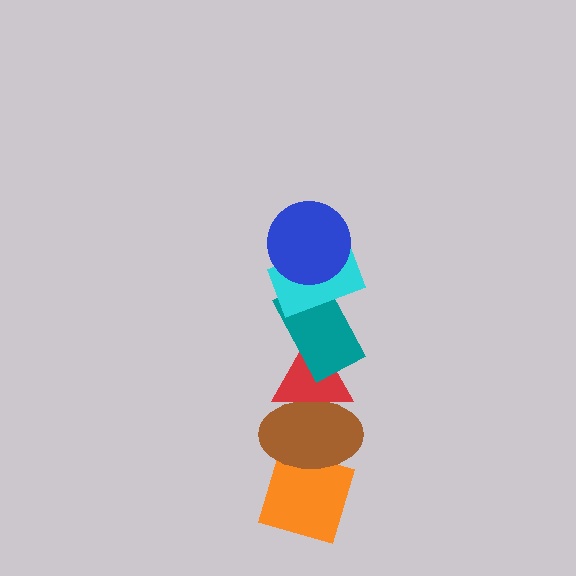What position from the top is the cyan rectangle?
The cyan rectangle is 2nd from the top.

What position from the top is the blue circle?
The blue circle is 1st from the top.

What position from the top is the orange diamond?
The orange diamond is 6th from the top.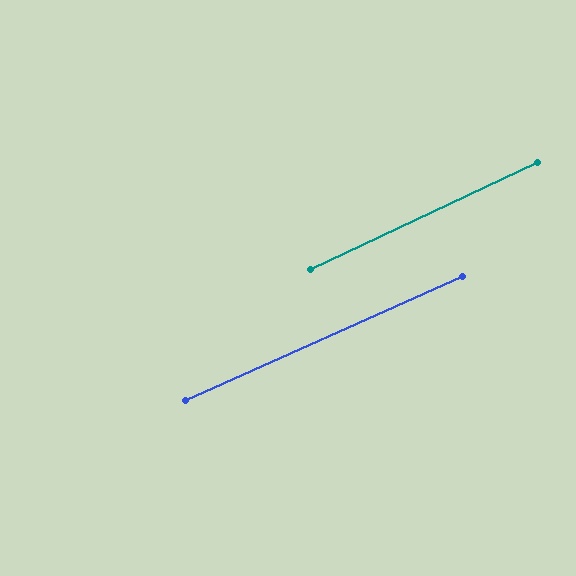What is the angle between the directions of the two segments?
Approximately 1 degree.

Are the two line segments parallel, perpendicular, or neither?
Parallel — their directions differ by only 0.9°.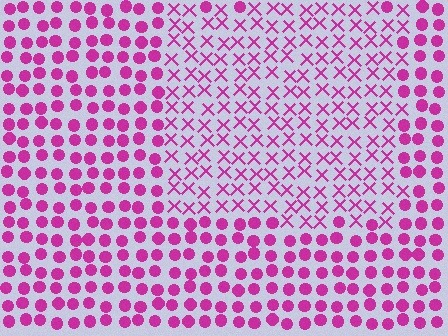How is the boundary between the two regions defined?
The boundary is defined by a change in element shape: X marks inside vs. circles outside. All elements share the same color and spacing.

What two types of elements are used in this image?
The image uses X marks inside the rectangle region and circles outside it.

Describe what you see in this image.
The image is filled with small magenta elements arranged in a uniform grid. A rectangle-shaped region contains X marks, while the surrounding area contains circles. The boundary is defined purely by the change in element shape.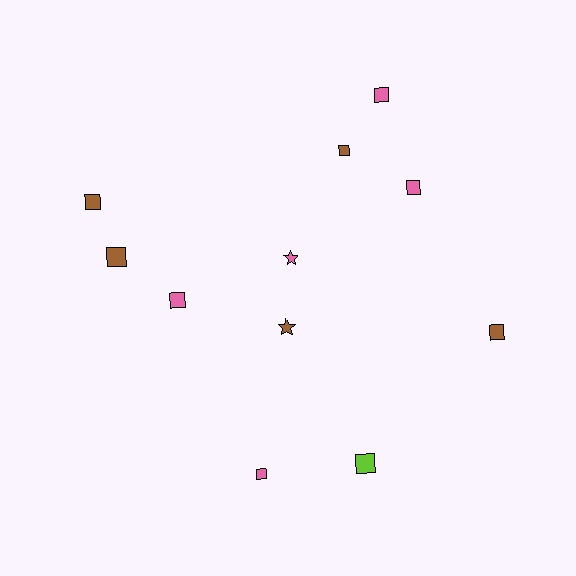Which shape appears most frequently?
Square, with 9 objects.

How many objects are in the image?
There are 11 objects.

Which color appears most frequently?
Brown, with 5 objects.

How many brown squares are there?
There are 4 brown squares.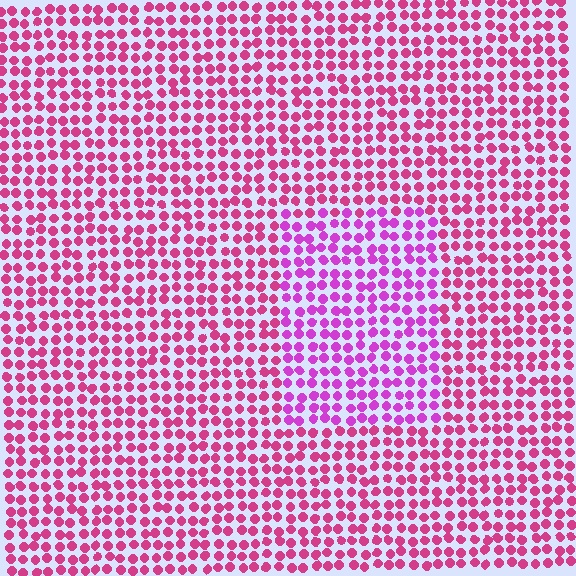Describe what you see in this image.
The image is filled with small magenta elements in a uniform arrangement. A rectangle-shaped region is visible where the elements are tinted to a slightly different hue, forming a subtle color boundary.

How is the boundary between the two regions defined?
The boundary is defined purely by a slight shift in hue (about 30 degrees). Spacing, size, and orientation are identical on both sides.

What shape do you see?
I see a rectangle.